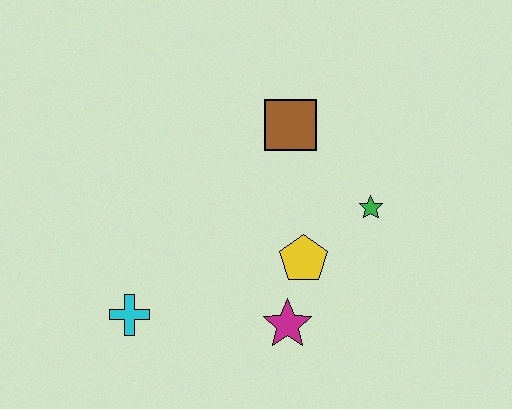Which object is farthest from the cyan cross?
The green star is farthest from the cyan cross.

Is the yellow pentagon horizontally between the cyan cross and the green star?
Yes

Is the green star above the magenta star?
Yes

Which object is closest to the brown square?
The green star is closest to the brown square.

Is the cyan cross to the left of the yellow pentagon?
Yes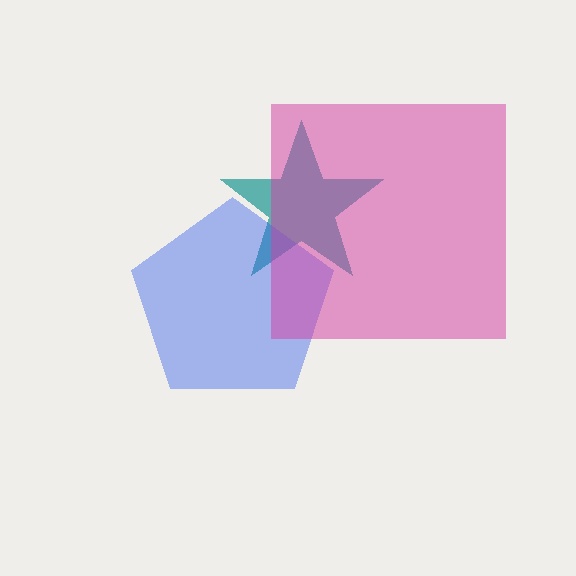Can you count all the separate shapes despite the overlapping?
Yes, there are 3 separate shapes.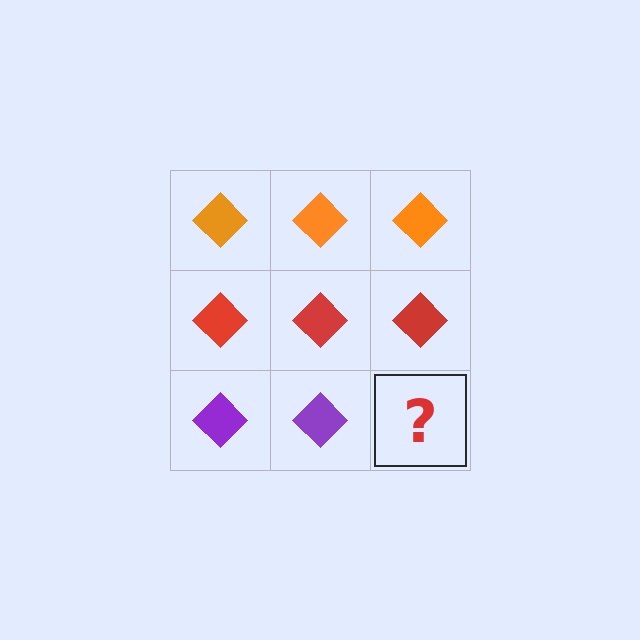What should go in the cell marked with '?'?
The missing cell should contain a purple diamond.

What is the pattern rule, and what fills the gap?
The rule is that each row has a consistent color. The gap should be filled with a purple diamond.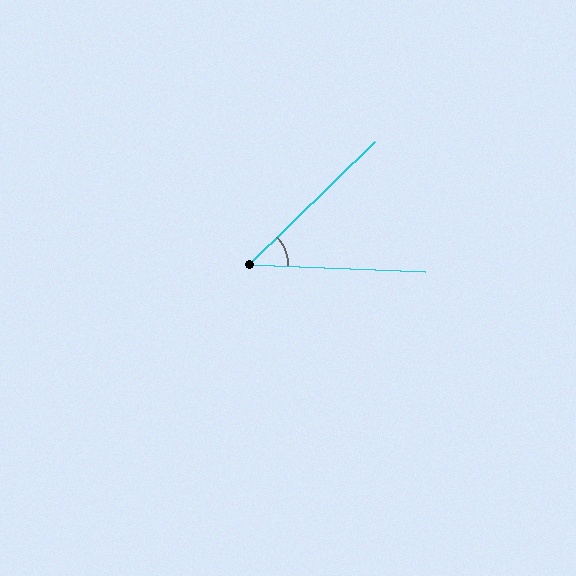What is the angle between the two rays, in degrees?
Approximately 47 degrees.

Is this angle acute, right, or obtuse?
It is acute.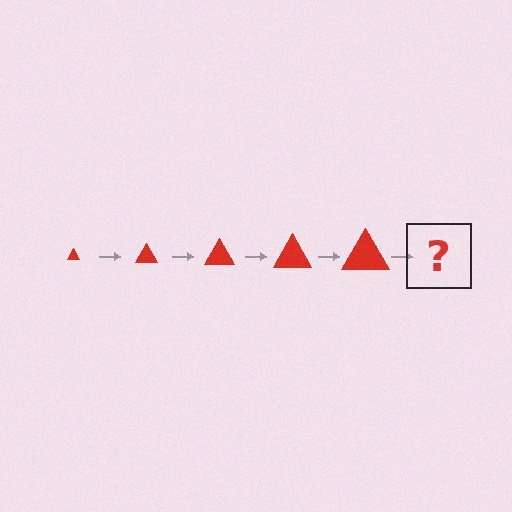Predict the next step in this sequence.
The next step is a red triangle, larger than the previous one.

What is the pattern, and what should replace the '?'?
The pattern is that the triangle gets progressively larger each step. The '?' should be a red triangle, larger than the previous one.